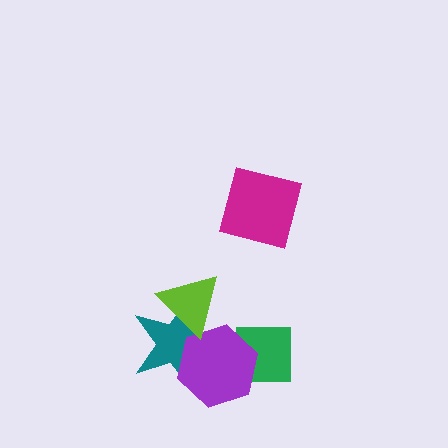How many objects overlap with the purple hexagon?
3 objects overlap with the purple hexagon.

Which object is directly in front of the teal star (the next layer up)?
The purple hexagon is directly in front of the teal star.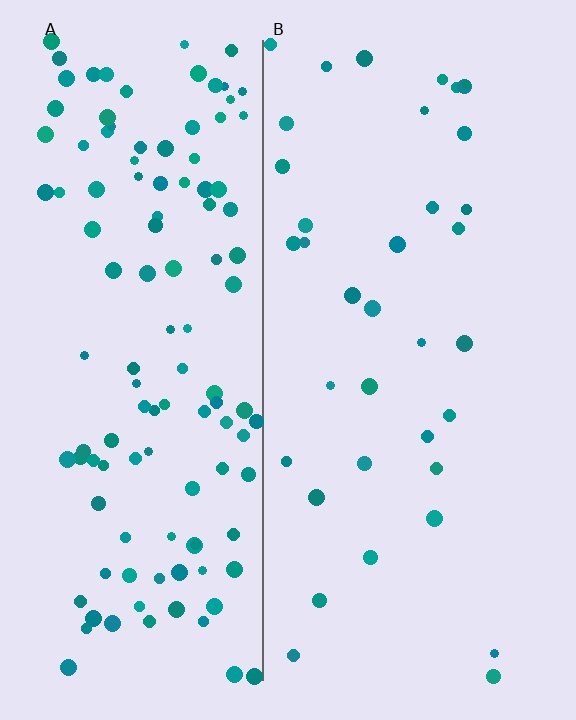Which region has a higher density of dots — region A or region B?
A (the left).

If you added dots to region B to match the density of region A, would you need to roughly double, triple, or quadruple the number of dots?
Approximately triple.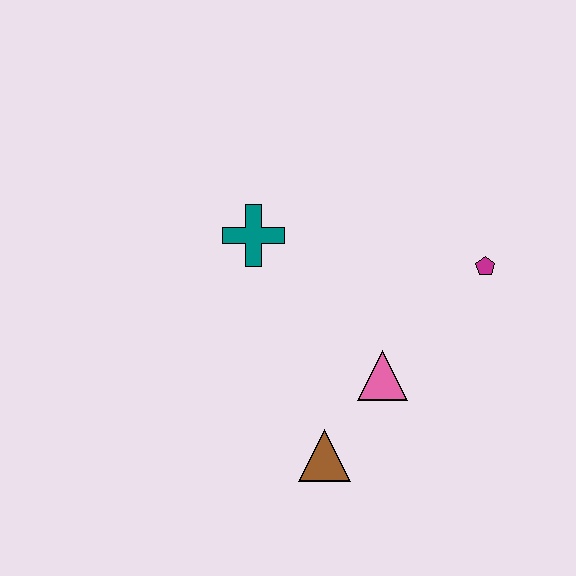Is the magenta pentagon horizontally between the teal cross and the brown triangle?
No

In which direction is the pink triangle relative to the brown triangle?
The pink triangle is above the brown triangle.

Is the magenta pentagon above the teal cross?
No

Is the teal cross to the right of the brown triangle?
No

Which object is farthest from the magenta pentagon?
The brown triangle is farthest from the magenta pentagon.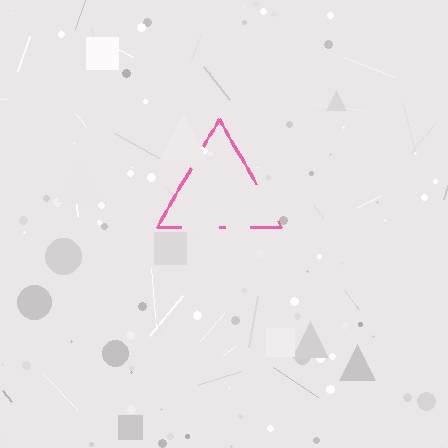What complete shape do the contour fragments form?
The contour fragments form a triangle.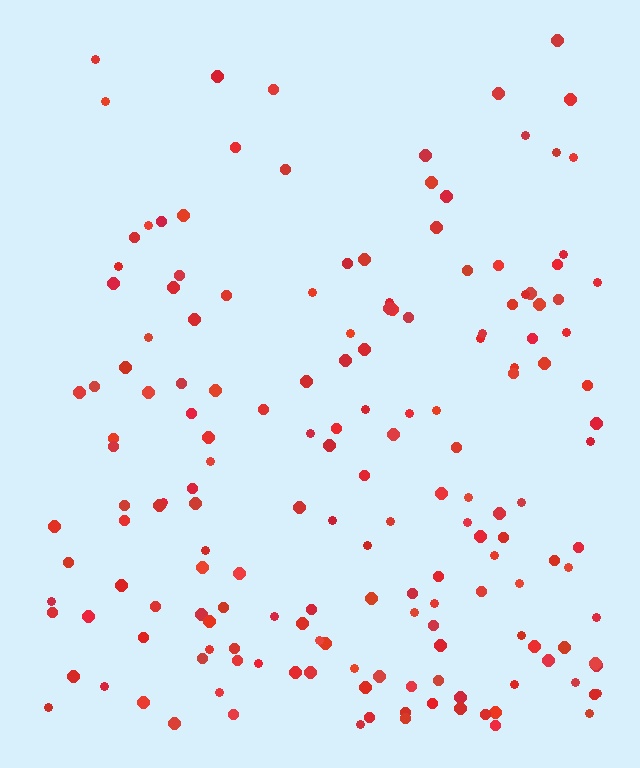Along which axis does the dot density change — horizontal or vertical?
Vertical.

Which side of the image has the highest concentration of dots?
The bottom.